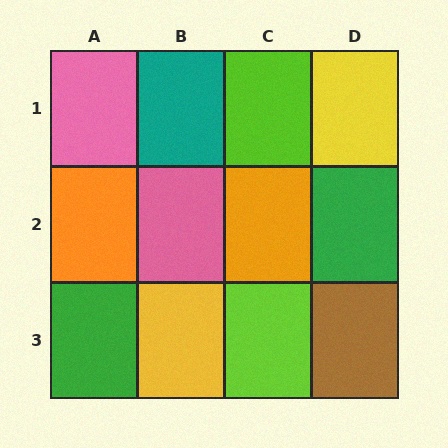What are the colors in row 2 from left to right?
Orange, pink, orange, green.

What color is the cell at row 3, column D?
Brown.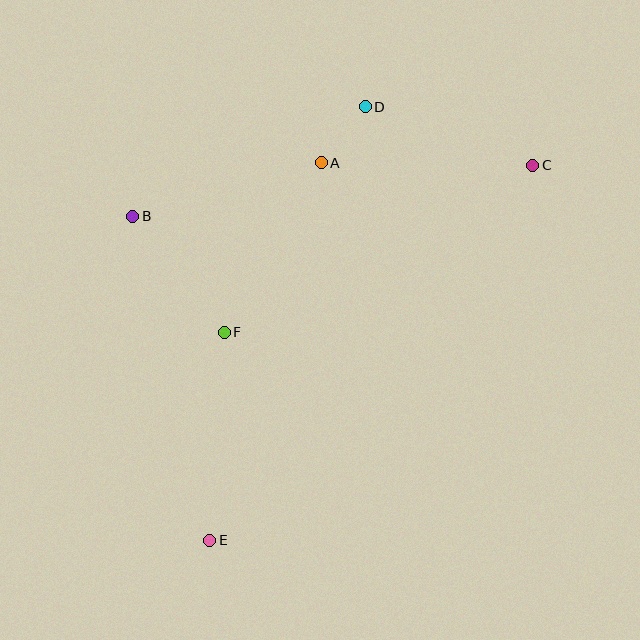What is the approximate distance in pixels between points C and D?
The distance between C and D is approximately 178 pixels.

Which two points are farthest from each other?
Points C and E are farthest from each other.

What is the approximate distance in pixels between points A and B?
The distance between A and B is approximately 196 pixels.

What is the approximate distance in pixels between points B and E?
The distance between B and E is approximately 333 pixels.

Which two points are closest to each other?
Points A and D are closest to each other.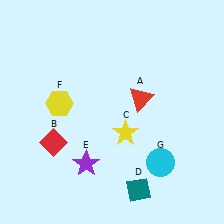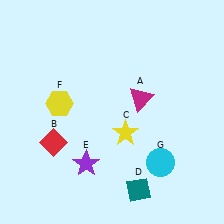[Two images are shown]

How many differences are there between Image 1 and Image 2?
There is 1 difference between the two images.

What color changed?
The triangle (A) changed from red in Image 1 to magenta in Image 2.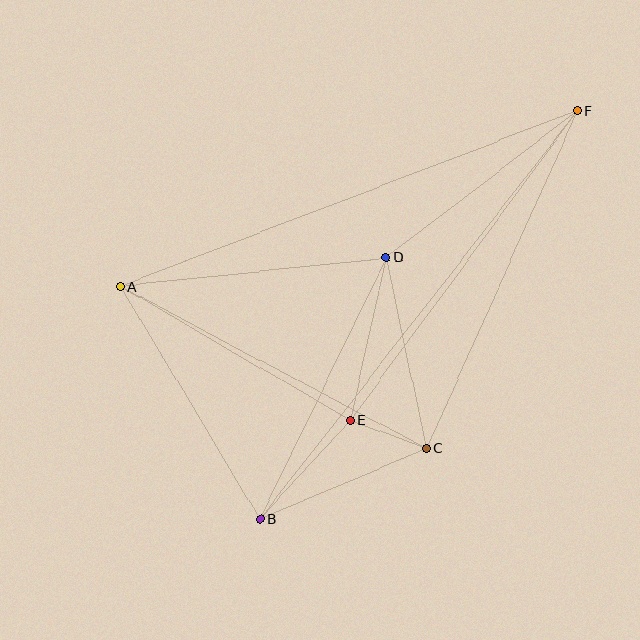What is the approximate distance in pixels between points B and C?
The distance between B and C is approximately 181 pixels.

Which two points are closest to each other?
Points C and E are closest to each other.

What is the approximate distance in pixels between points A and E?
The distance between A and E is approximately 266 pixels.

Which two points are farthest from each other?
Points B and F are farthest from each other.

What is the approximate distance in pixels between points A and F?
The distance between A and F is approximately 490 pixels.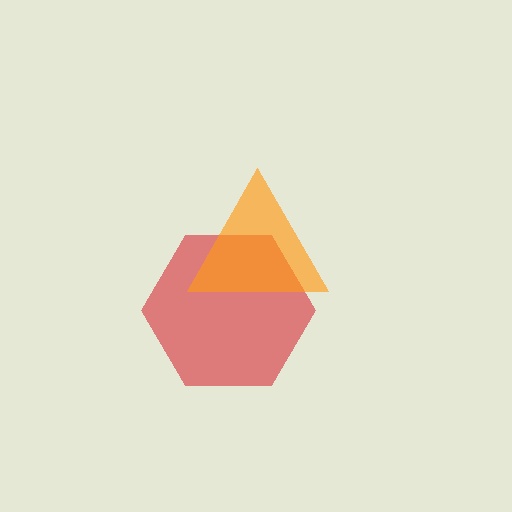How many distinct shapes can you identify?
There are 2 distinct shapes: a red hexagon, an orange triangle.